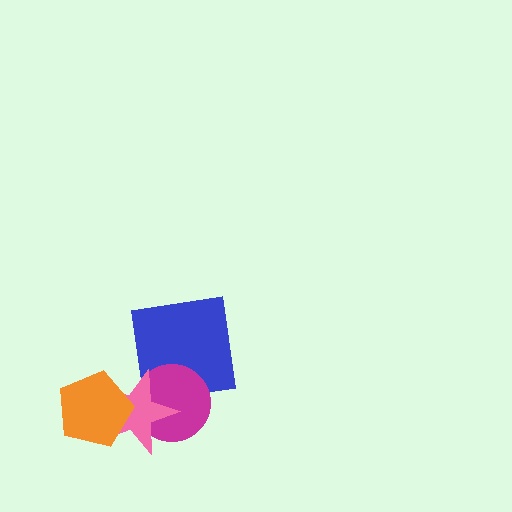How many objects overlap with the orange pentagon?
1 object overlaps with the orange pentagon.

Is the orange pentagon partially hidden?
No, no other shape covers it.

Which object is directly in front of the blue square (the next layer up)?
The magenta circle is directly in front of the blue square.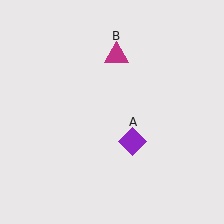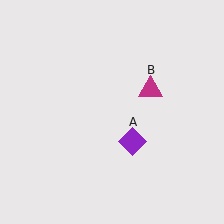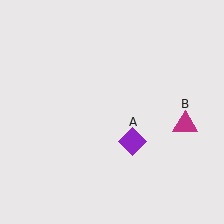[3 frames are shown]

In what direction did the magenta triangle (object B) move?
The magenta triangle (object B) moved down and to the right.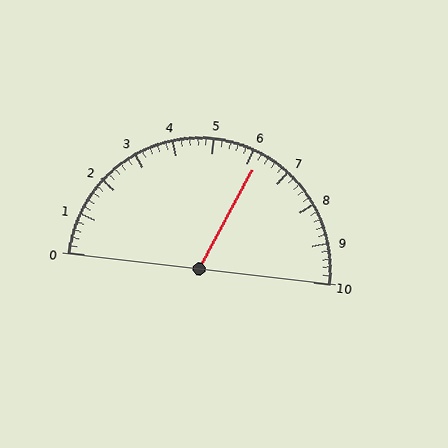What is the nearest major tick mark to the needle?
The nearest major tick mark is 6.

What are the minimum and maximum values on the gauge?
The gauge ranges from 0 to 10.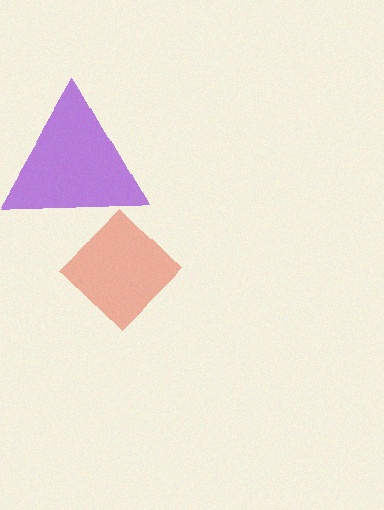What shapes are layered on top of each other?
The layered shapes are: a red diamond, a purple triangle.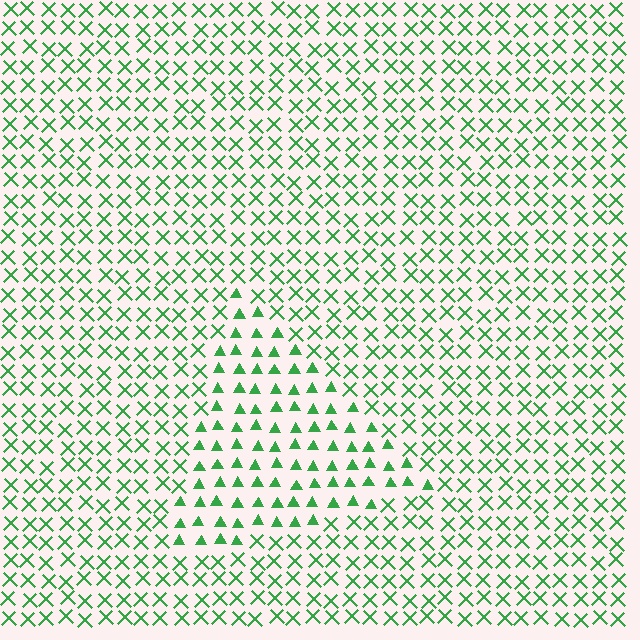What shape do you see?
I see a triangle.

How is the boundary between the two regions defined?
The boundary is defined by a change in element shape: triangles inside vs. X marks outside. All elements share the same color and spacing.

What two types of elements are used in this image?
The image uses triangles inside the triangle region and X marks outside it.